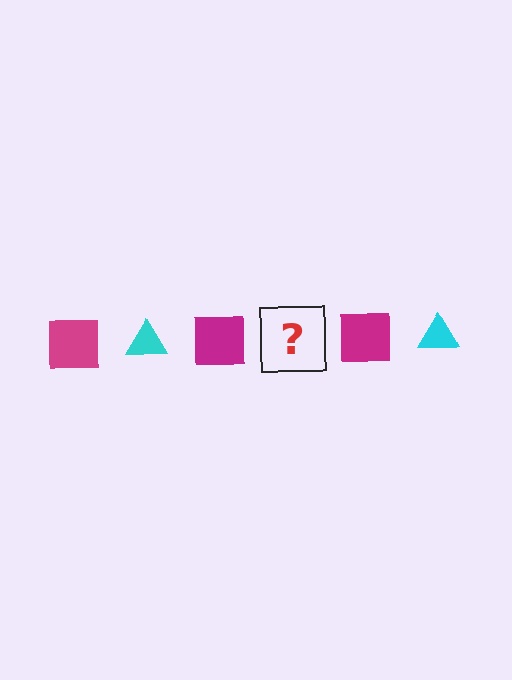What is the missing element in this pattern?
The missing element is a cyan triangle.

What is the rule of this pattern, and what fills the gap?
The rule is that the pattern alternates between magenta square and cyan triangle. The gap should be filled with a cyan triangle.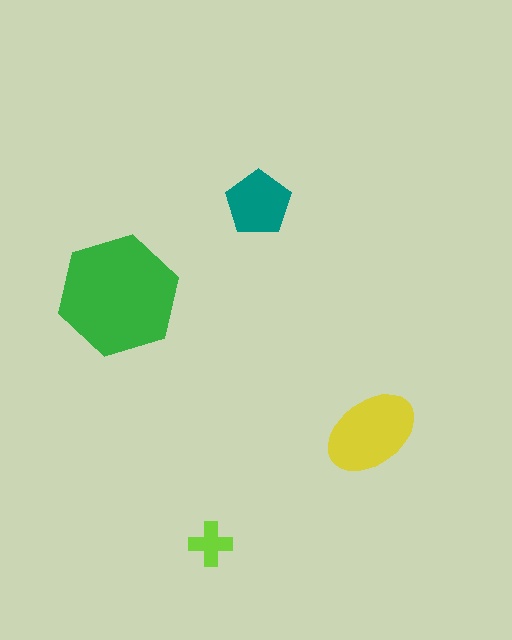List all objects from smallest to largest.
The lime cross, the teal pentagon, the yellow ellipse, the green hexagon.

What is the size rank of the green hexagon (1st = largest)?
1st.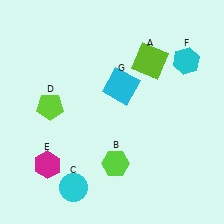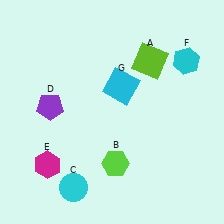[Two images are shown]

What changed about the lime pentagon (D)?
In Image 1, D is lime. In Image 2, it changed to purple.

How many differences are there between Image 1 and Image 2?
There is 1 difference between the two images.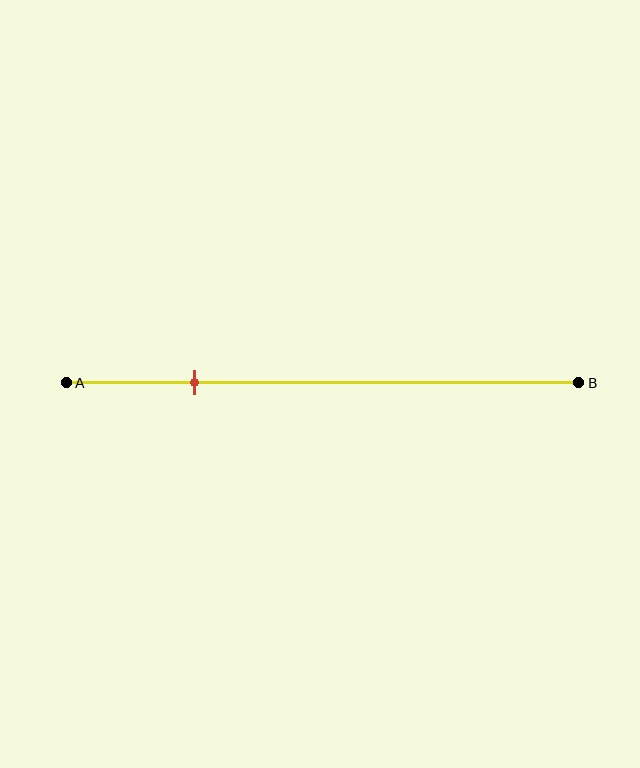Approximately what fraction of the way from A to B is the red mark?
The red mark is approximately 25% of the way from A to B.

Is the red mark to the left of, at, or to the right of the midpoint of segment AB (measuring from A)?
The red mark is to the left of the midpoint of segment AB.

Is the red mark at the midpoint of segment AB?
No, the mark is at about 25% from A, not at the 50% midpoint.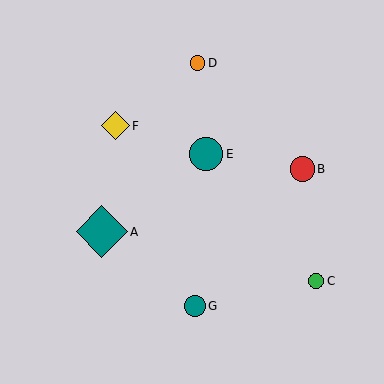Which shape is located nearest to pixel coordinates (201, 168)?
The teal circle (labeled E) at (206, 154) is nearest to that location.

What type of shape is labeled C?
Shape C is a green circle.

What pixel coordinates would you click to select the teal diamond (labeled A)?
Click at (102, 232) to select the teal diamond A.